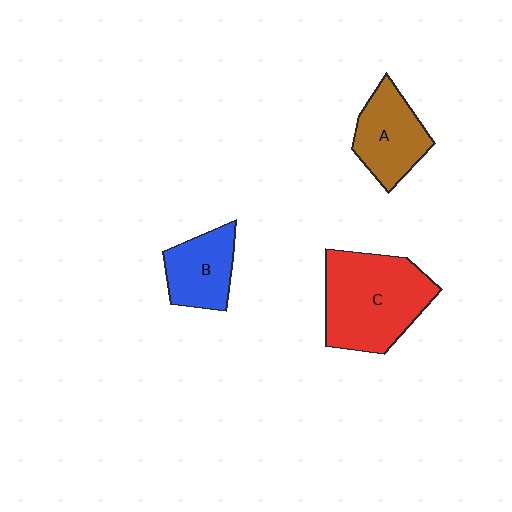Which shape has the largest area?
Shape C (red).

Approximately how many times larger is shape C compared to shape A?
Approximately 1.7 times.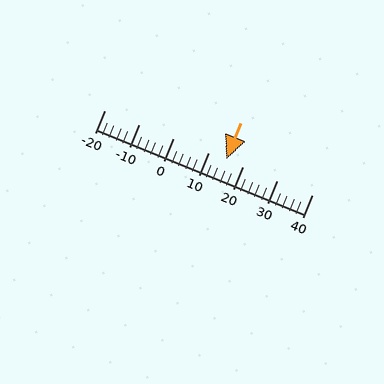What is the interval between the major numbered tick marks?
The major tick marks are spaced 10 units apart.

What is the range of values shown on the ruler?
The ruler shows values from -20 to 40.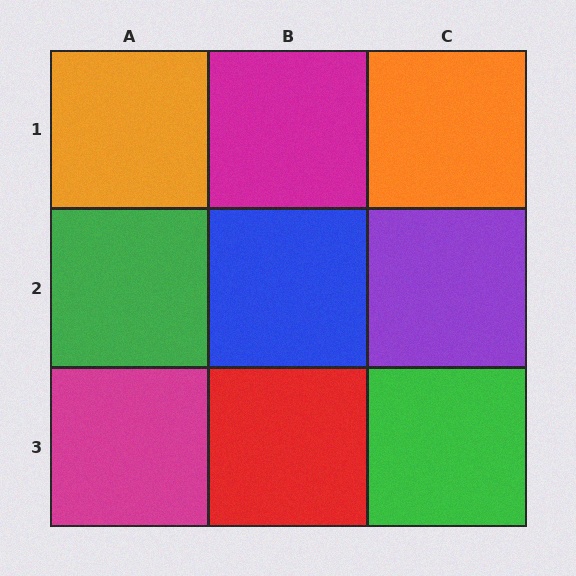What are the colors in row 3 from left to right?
Magenta, red, green.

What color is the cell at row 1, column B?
Magenta.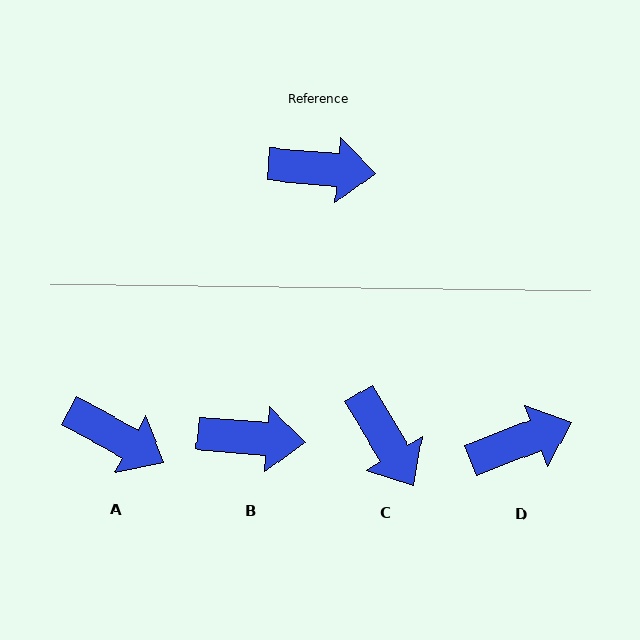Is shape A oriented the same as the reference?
No, it is off by about 24 degrees.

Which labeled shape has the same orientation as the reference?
B.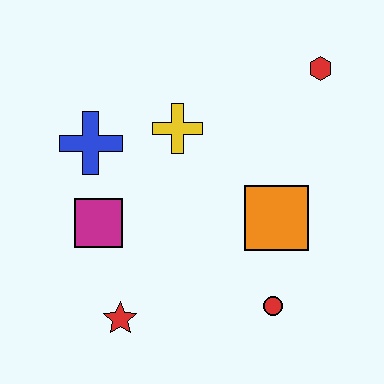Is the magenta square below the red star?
No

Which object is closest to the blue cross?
The magenta square is closest to the blue cross.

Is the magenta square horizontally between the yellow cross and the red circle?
No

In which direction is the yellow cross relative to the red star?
The yellow cross is above the red star.